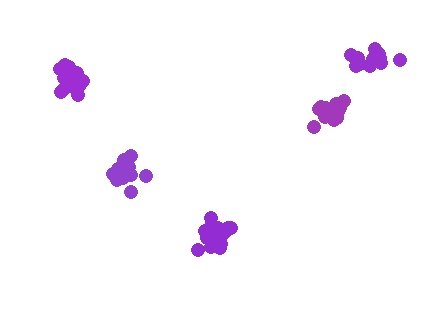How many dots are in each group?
Group 1: 13 dots, Group 2: 15 dots, Group 3: 14 dots, Group 4: 12 dots, Group 5: 17 dots (71 total).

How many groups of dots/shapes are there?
There are 5 groups.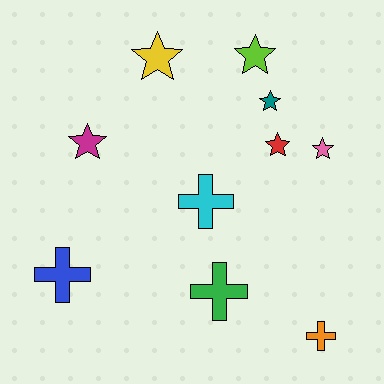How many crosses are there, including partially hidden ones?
There are 4 crosses.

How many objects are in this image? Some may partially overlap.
There are 10 objects.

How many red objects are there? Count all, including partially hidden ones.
There is 1 red object.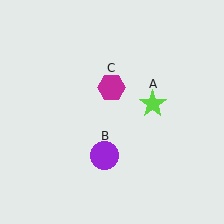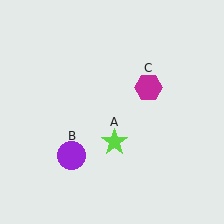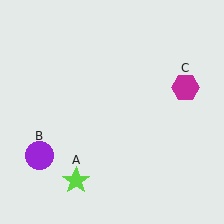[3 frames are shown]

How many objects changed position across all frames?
3 objects changed position: lime star (object A), purple circle (object B), magenta hexagon (object C).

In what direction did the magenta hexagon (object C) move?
The magenta hexagon (object C) moved right.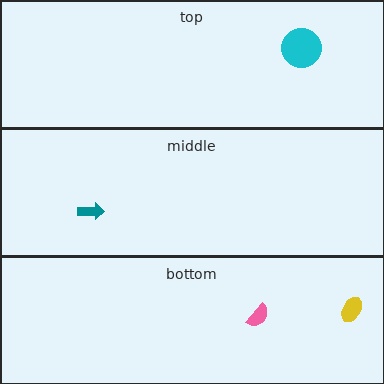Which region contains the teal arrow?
The middle region.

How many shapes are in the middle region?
1.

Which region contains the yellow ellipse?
The bottom region.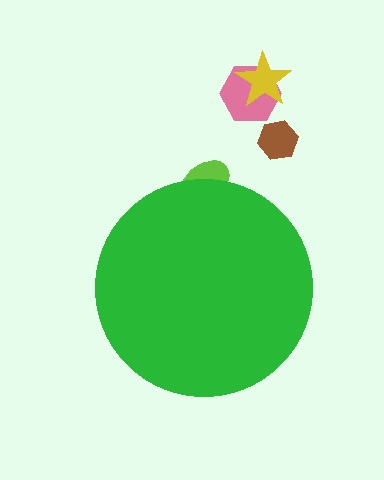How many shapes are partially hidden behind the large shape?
1 shape is partially hidden.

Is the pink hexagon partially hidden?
No, the pink hexagon is fully visible.